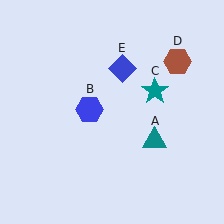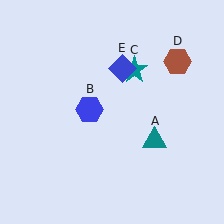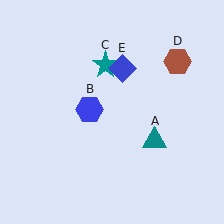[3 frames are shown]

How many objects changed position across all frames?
1 object changed position: teal star (object C).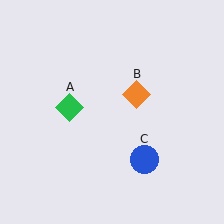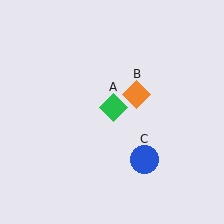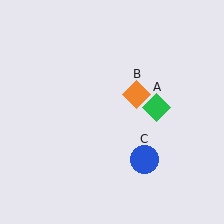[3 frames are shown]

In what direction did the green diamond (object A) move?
The green diamond (object A) moved right.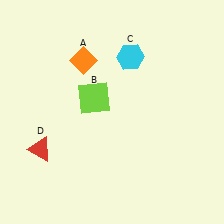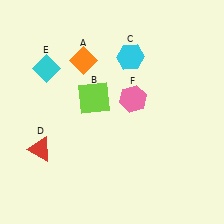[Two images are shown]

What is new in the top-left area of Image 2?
A cyan diamond (E) was added in the top-left area of Image 2.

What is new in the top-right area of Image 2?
A pink hexagon (F) was added in the top-right area of Image 2.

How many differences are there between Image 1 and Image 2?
There are 2 differences between the two images.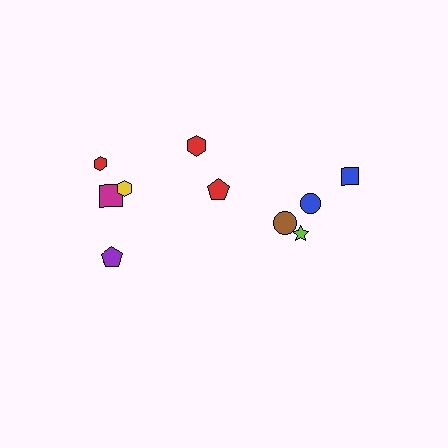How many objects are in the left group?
There are 6 objects.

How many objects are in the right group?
There are 4 objects.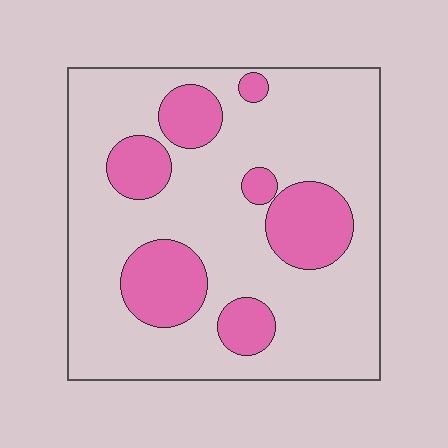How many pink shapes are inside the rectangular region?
7.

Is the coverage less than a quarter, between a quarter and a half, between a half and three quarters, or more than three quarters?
Less than a quarter.